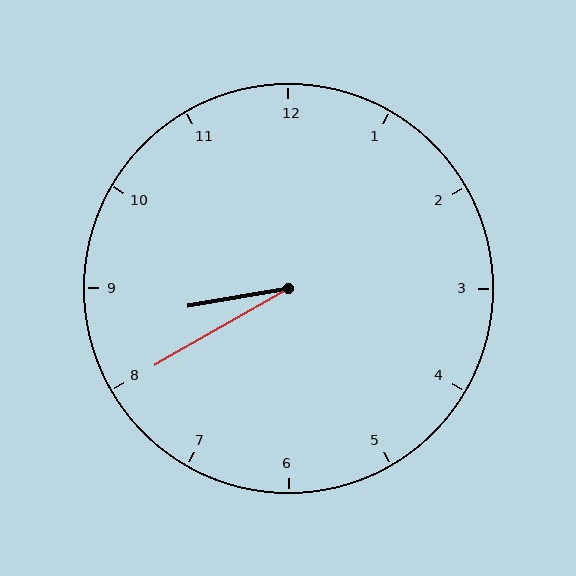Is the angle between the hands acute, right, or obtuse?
It is acute.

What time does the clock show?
8:40.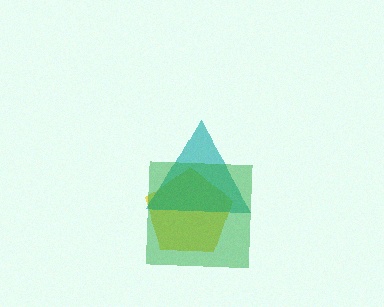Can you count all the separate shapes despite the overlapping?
Yes, there are 3 separate shapes.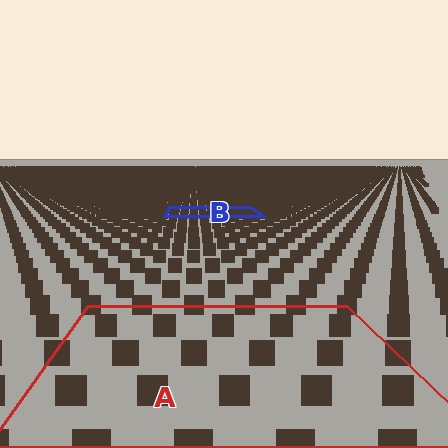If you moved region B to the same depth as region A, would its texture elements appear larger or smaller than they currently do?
They would appear larger. At a closer depth, the same texture elements are projected at a bigger on-screen size.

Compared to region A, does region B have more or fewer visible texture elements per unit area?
Region B has more texture elements per unit area — they are packed more densely because it is farther away.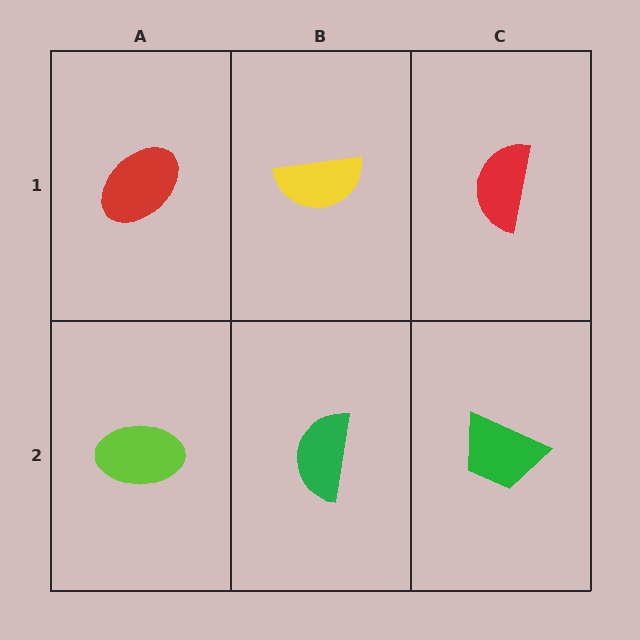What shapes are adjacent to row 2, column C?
A red semicircle (row 1, column C), a green semicircle (row 2, column B).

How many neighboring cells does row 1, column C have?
2.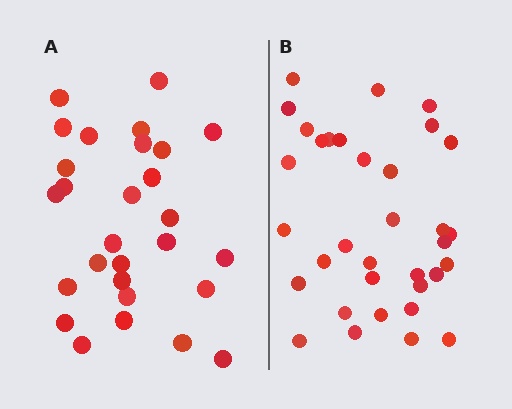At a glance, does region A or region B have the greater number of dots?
Region B (the right region) has more dots.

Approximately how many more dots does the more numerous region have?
Region B has about 6 more dots than region A.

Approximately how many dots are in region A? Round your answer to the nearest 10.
About 30 dots. (The exact count is 28, which rounds to 30.)